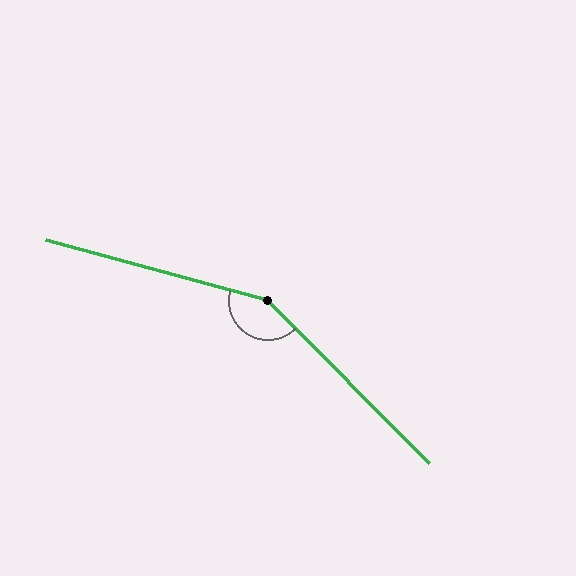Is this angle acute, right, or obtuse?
It is obtuse.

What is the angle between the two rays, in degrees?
Approximately 150 degrees.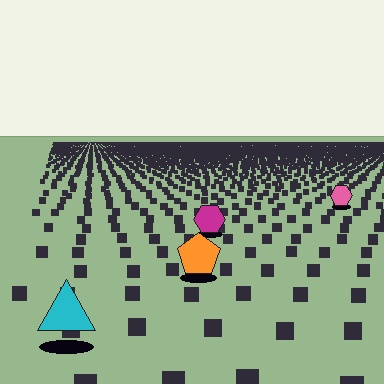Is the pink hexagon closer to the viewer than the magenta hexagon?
No. The magenta hexagon is closer — you can tell from the texture gradient: the ground texture is coarser near it.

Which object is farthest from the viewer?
The pink hexagon is farthest from the viewer. It appears smaller and the ground texture around it is denser.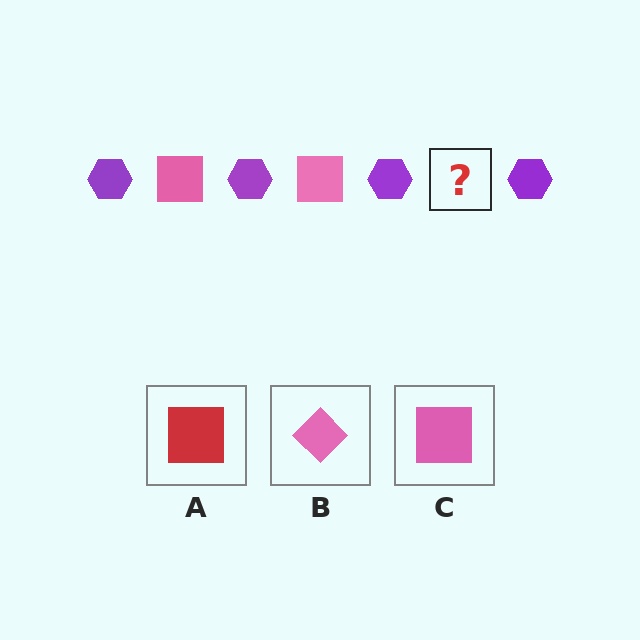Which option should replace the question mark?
Option C.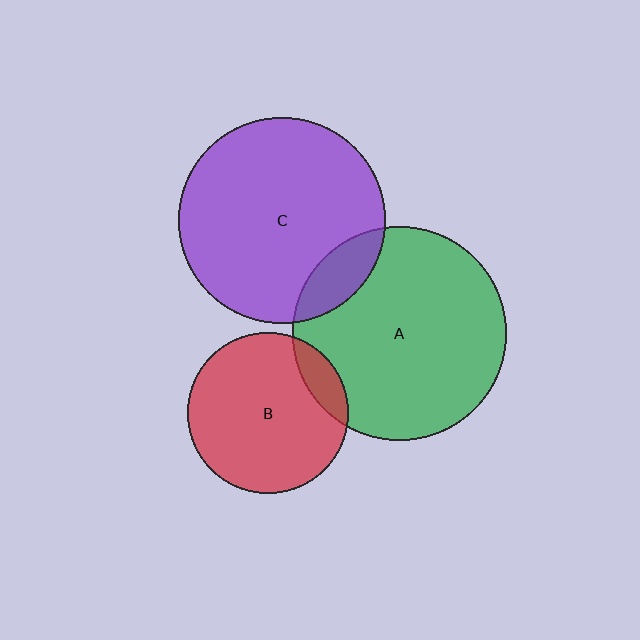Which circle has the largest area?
Circle A (green).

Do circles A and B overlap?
Yes.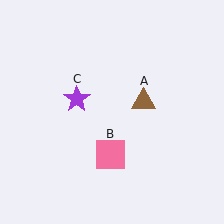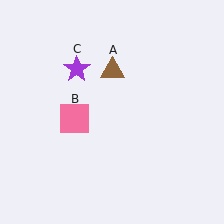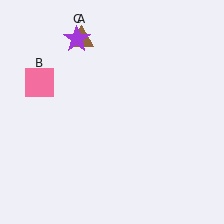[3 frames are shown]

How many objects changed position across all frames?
3 objects changed position: brown triangle (object A), pink square (object B), purple star (object C).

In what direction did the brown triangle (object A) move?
The brown triangle (object A) moved up and to the left.